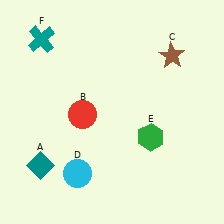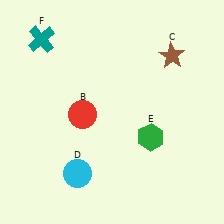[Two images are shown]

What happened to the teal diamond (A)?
The teal diamond (A) was removed in Image 2. It was in the bottom-left area of Image 1.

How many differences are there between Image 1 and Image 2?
There is 1 difference between the two images.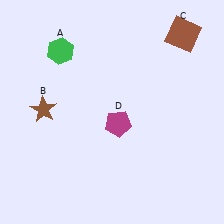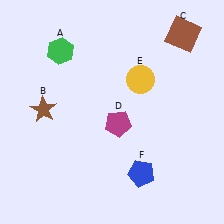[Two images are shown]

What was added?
A yellow circle (E), a blue pentagon (F) were added in Image 2.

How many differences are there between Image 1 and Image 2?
There are 2 differences between the two images.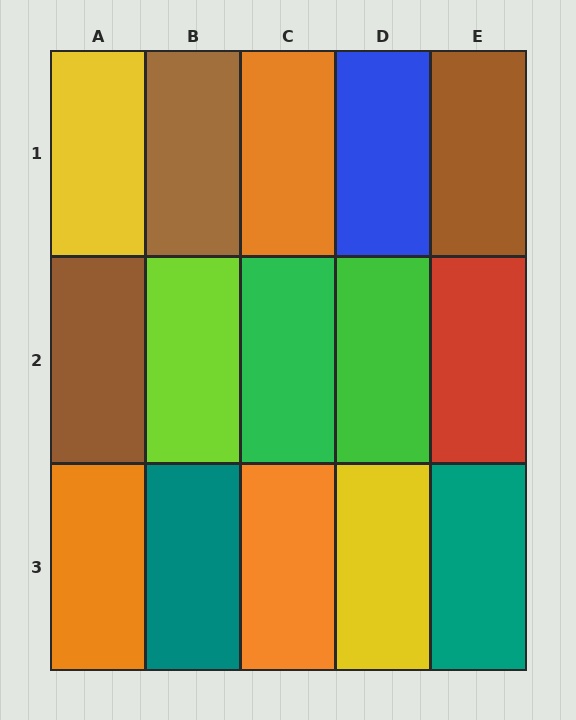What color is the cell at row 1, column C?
Orange.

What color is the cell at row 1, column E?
Brown.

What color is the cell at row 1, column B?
Brown.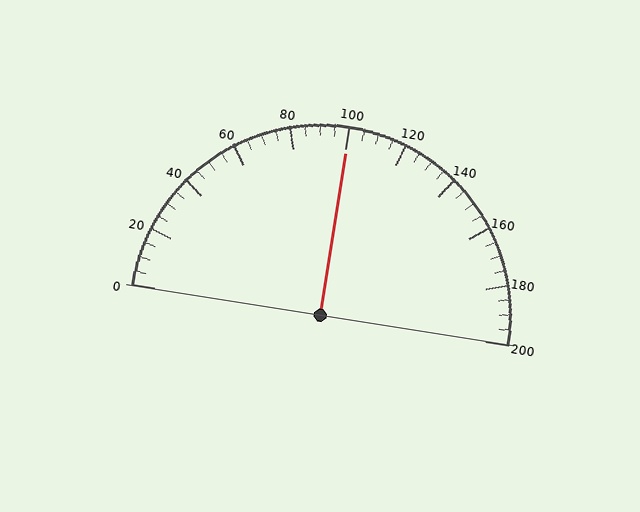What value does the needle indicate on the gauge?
The needle indicates approximately 100.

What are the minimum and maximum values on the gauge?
The gauge ranges from 0 to 200.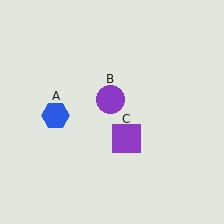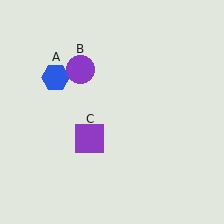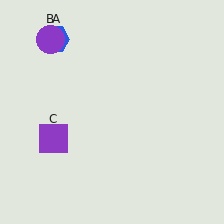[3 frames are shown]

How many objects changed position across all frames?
3 objects changed position: blue hexagon (object A), purple circle (object B), purple square (object C).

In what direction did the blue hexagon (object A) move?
The blue hexagon (object A) moved up.